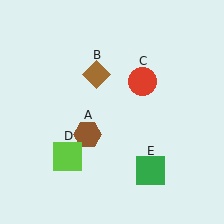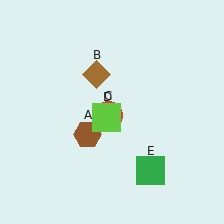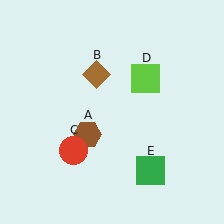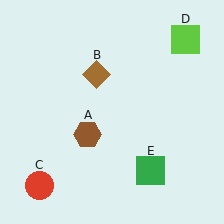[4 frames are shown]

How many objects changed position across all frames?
2 objects changed position: red circle (object C), lime square (object D).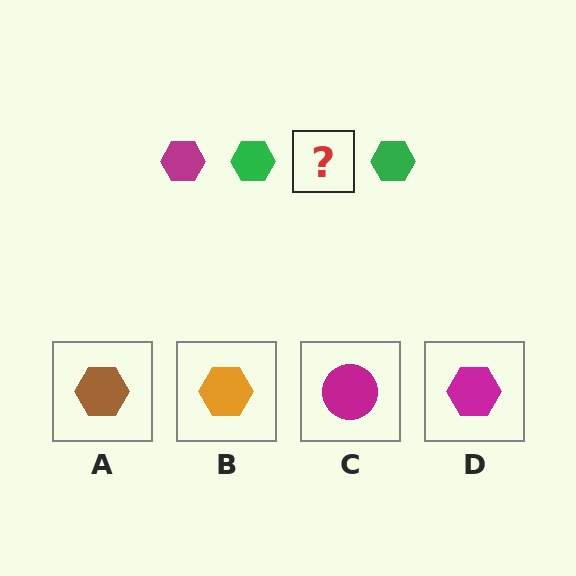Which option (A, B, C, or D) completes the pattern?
D.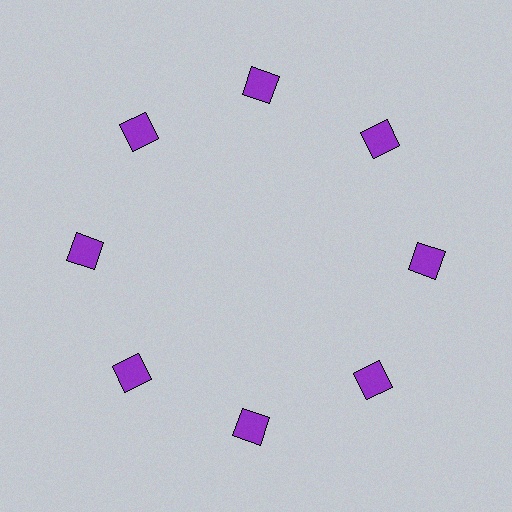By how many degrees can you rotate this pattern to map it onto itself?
The pattern maps onto itself every 45 degrees of rotation.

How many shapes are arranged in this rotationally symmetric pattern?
There are 8 shapes, arranged in 8 groups of 1.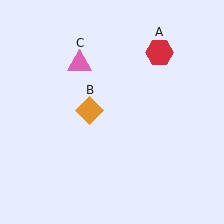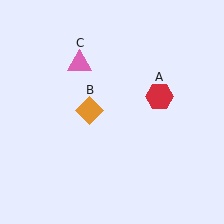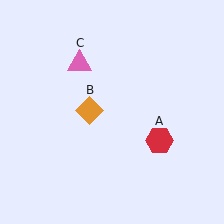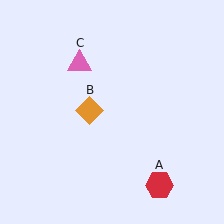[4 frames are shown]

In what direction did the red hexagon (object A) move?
The red hexagon (object A) moved down.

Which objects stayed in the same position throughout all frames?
Orange diamond (object B) and pink triangle (object C) remained stationary.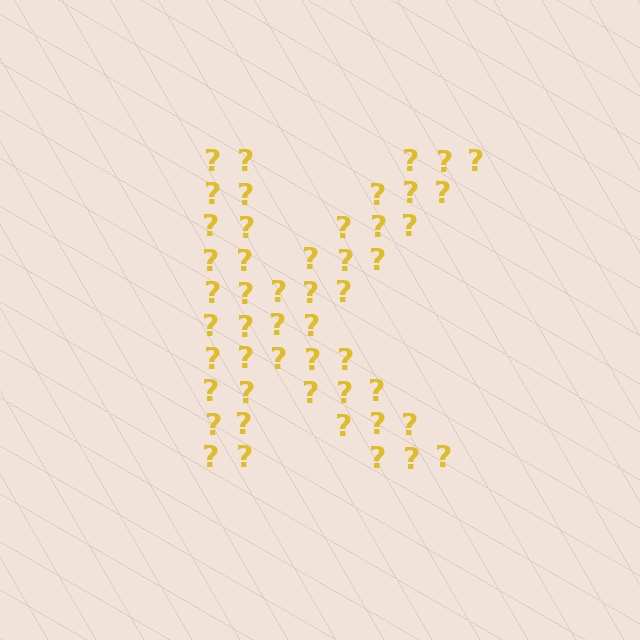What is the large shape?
The large shape is the letter K.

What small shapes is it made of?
It is made of small question marks.